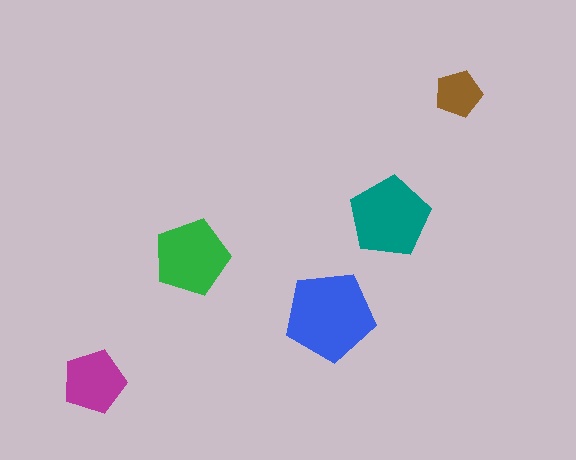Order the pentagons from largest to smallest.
the blue one, the teal one, the green one, the magenta one, the brown one.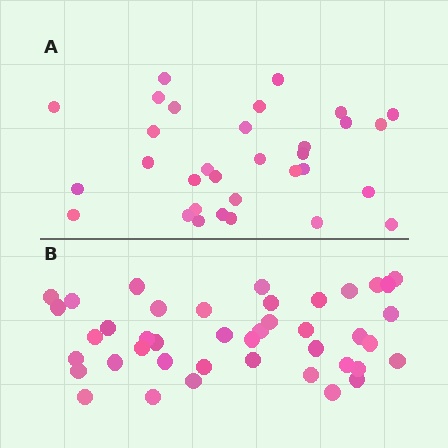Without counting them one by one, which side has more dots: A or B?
Region B (the bottom region) has more dots.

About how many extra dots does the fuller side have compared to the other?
Region B has roughly 10 or so more dots than region A.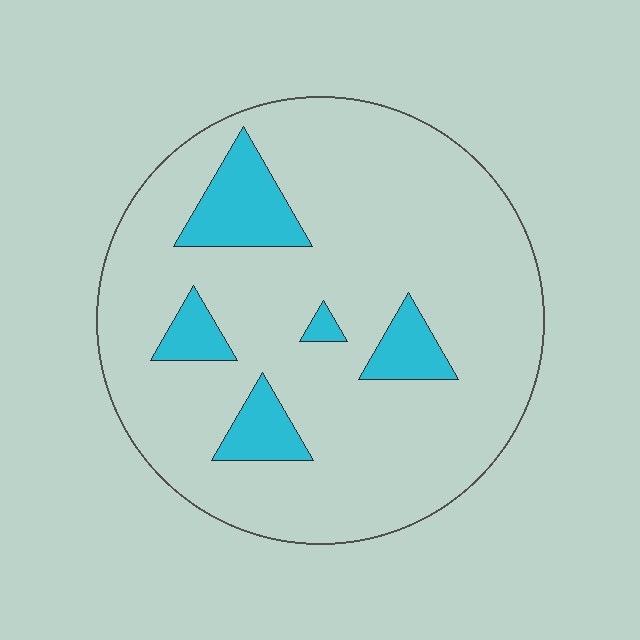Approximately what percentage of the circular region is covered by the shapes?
Approximately 15%.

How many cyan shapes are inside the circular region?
5.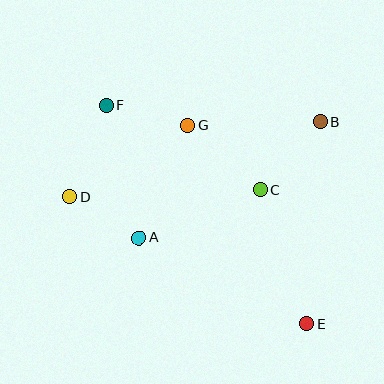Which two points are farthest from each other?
Points E and F are farthest from each other.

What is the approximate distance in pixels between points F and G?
The distance between F and G is approximately 84 pixels.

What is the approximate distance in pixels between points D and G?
The distance between D and G is approximately 138 pixels.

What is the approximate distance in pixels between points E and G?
The distance between E and G is approximately 232 pixels.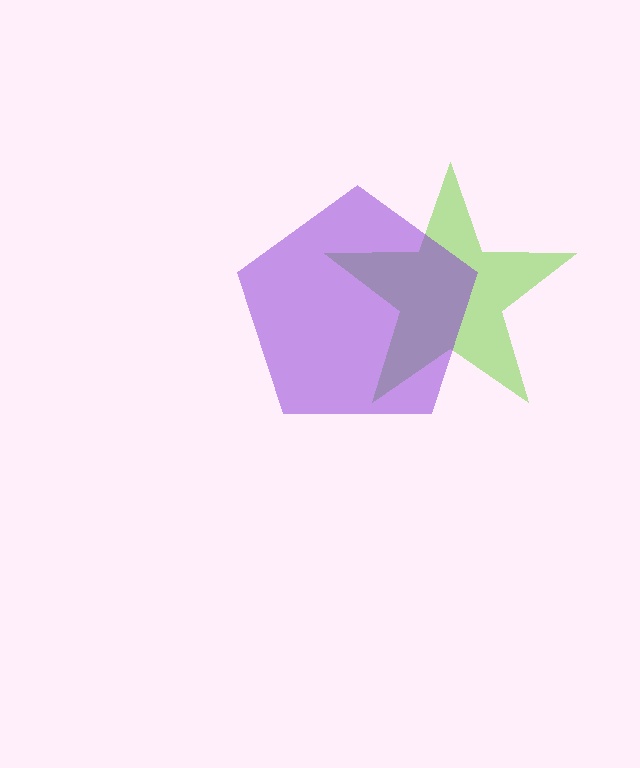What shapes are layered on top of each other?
The layered shapes are: a lime star, a purple pentagon.